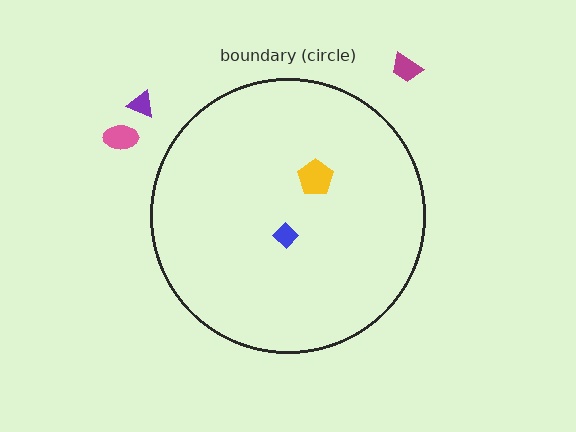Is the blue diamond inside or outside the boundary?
Inside.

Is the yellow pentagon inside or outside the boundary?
Inside.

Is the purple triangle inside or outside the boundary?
Outside.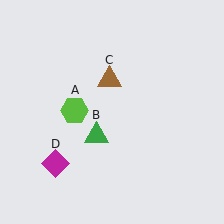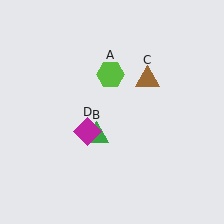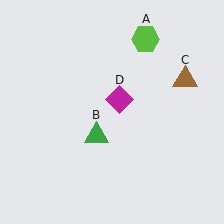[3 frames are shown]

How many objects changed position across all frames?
3 objects changed position: lime hexagon (object A), brown triangle (object C), magenta diamond (object D).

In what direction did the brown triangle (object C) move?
The brown triangle (object C) moved right.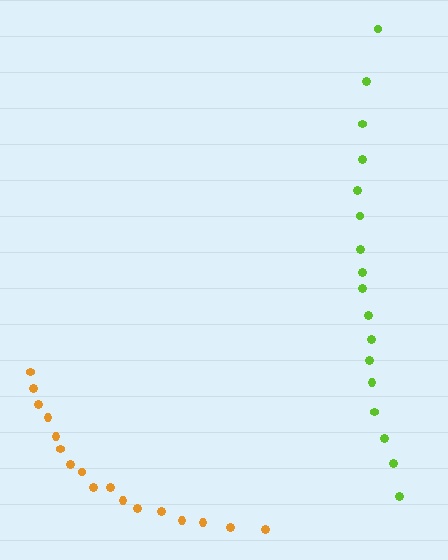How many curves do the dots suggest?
There are 2 distinct paths.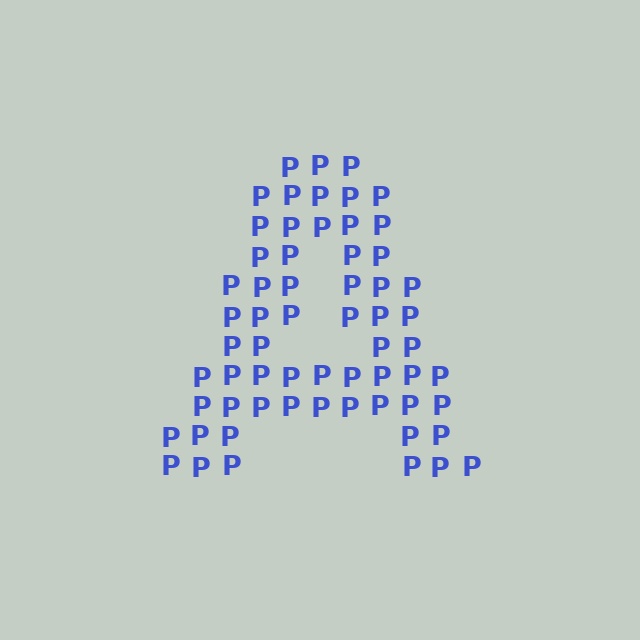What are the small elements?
The small elements are letter P's.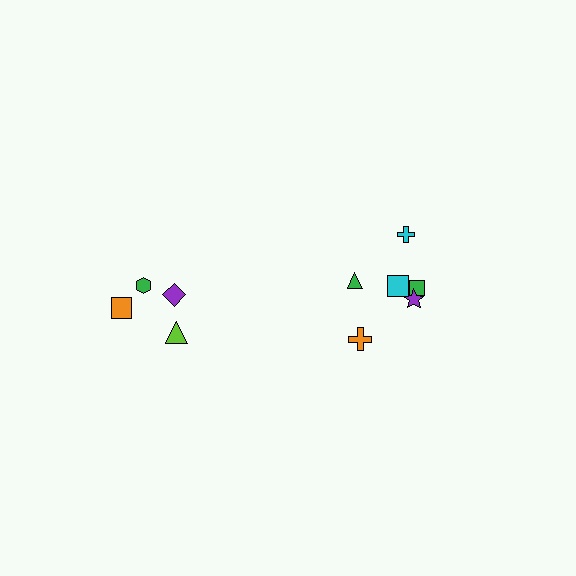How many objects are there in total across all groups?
There are 10 objects.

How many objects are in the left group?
There are 4 objects.